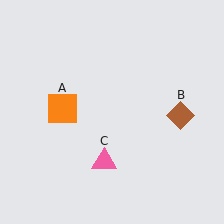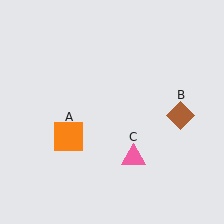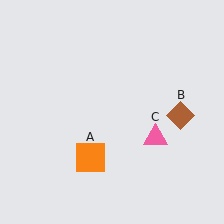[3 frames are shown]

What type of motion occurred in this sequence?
The orange square (object A), pink triangle (object C) rotated counterclockwise around the center of the scene.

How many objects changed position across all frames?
2 objects changed position: orange square (object A), pink triangle (object C).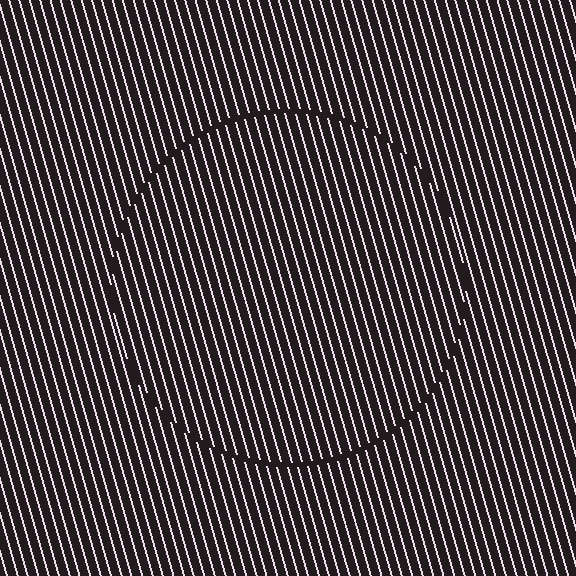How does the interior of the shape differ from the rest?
The interior of the shape contains the same grating, shifted by half a period — the contour is defined by the phase discontinuity where line-ends from the inner and outer gratings abut.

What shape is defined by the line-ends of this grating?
An illusory circle. The interior of the shape contains the same grating, shifted by half a period — the contour is defined by the phase discontinuity where line-ends from the inner and outer gratings abut.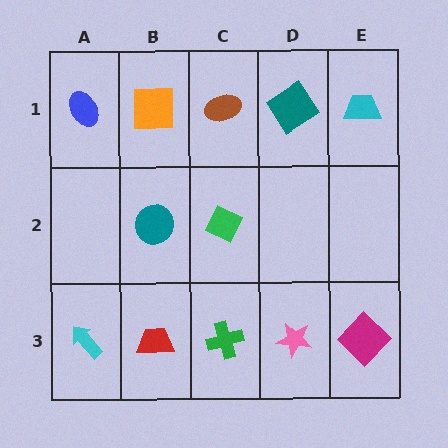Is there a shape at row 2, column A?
No, that cell is empty.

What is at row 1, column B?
An orange square.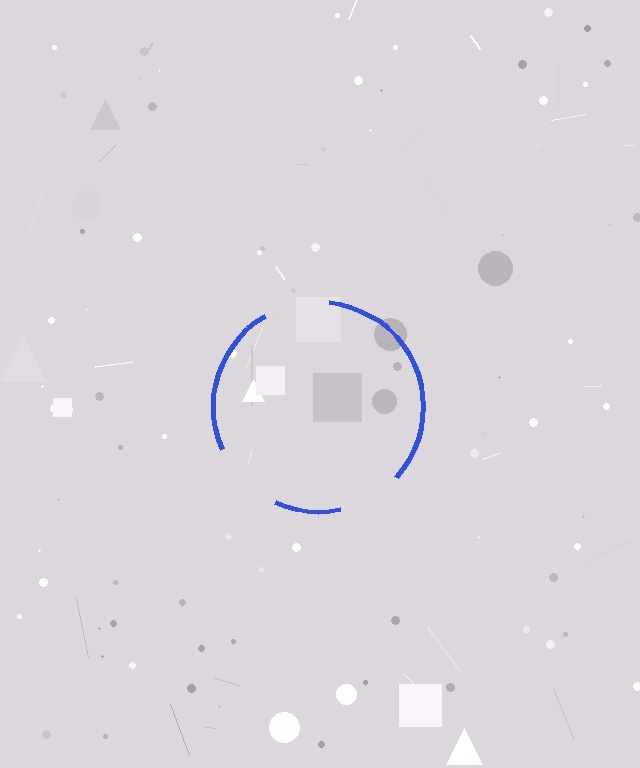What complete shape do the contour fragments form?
The contour fragments form a circle.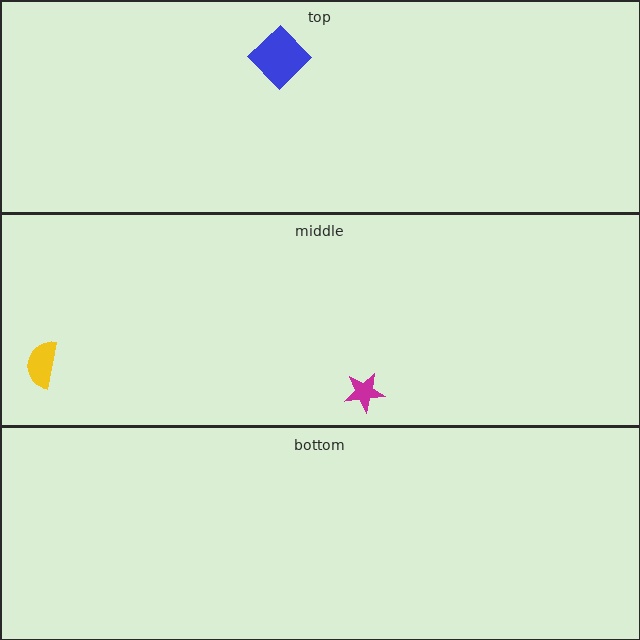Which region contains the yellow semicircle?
The middle region.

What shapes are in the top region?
The blue diamond.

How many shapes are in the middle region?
2.